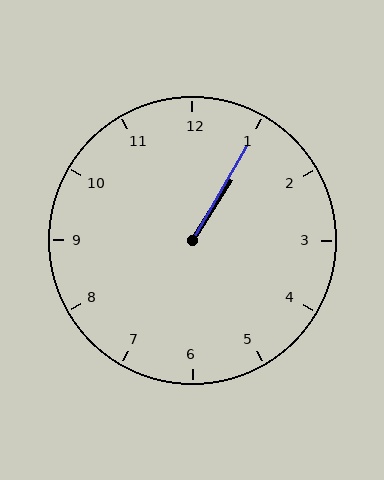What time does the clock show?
1:05.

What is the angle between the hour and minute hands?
Approximately 2 degrees.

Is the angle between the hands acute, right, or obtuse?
It is acute.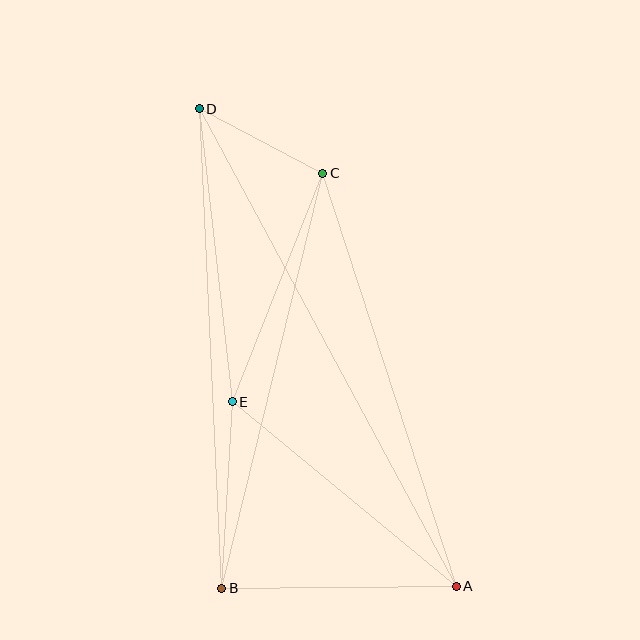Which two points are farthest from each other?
Points A and D are farthest from each other.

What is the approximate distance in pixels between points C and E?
The distance between C and E is approximately 246 pixels.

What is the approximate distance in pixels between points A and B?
The distance between A and B is approximately 235 pixels.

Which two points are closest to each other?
Points C and D are closest to each other.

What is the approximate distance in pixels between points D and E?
The distance between D and E is approximately 295 pixels.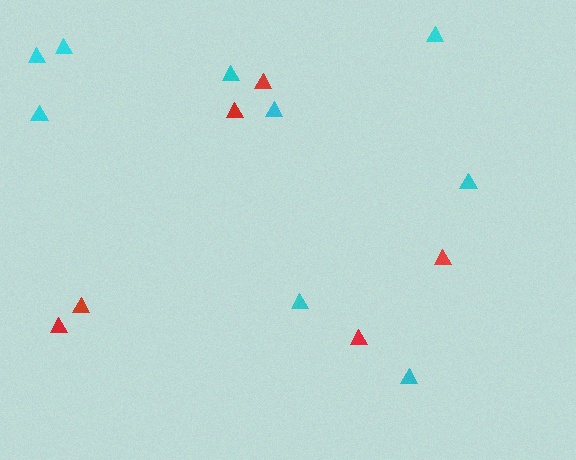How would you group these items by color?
There are 2 groups: one group of cyan triangles (9) and one group of red triangles (6).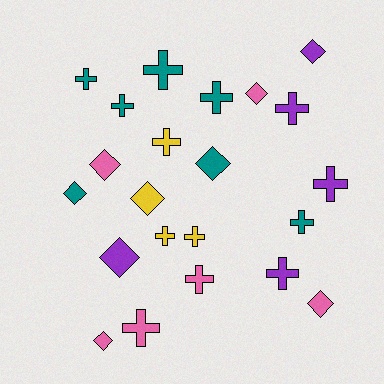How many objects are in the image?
There are 22 objects.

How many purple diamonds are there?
There are 2 purple diamonds.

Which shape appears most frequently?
Cross, with 13 objects.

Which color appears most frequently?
Teal, with 7 objects.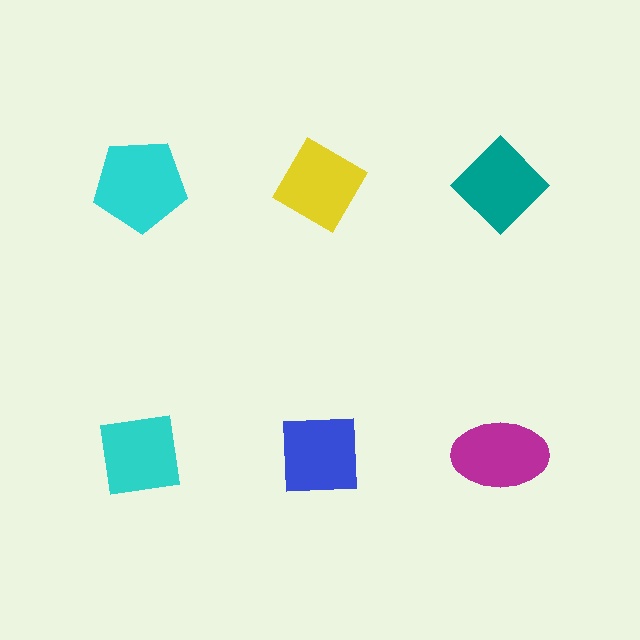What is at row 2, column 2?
A blue square.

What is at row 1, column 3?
A teal diamond.